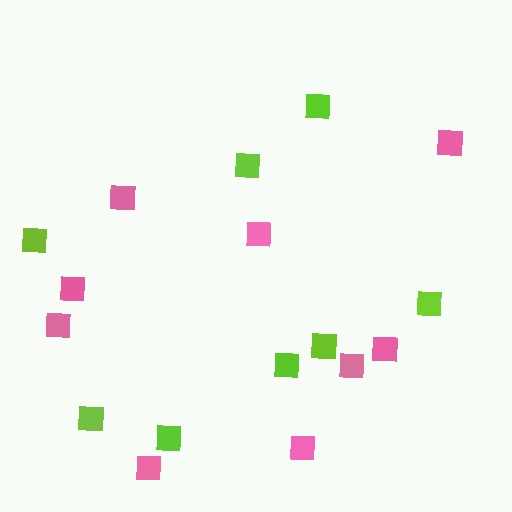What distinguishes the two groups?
There are 2 groups: one group of pink squares (9) and one group of lime squares (8).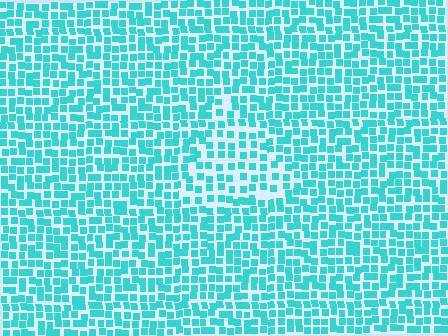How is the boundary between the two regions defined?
The boundary is defined by a change in element density (approximately 1.6x ratio). All elements are the same color, size, and shape.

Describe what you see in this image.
The image contains small cyan elements arranged at two different densities. A triangle-shaped region is visible where the elements are less densely packed than the surrounding area.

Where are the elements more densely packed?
The elements are more densely packed outside the triangle boundary.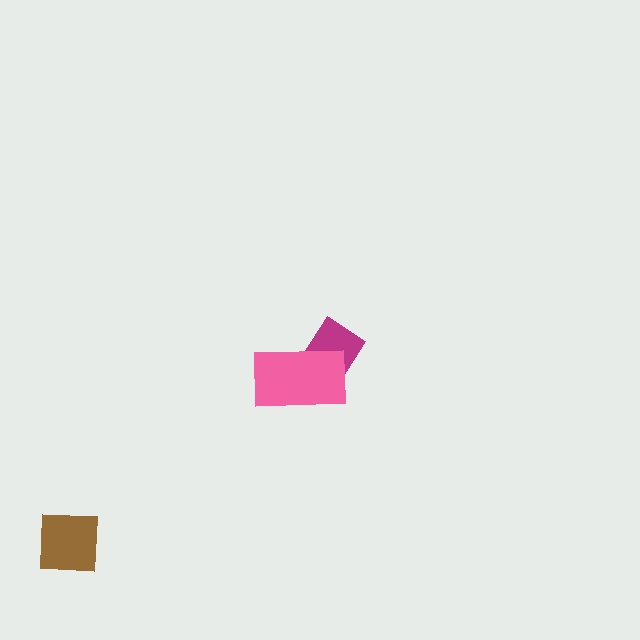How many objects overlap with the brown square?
0 objects overlap with the brown square.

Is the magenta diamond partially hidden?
Yes, it is partially covered by another shape.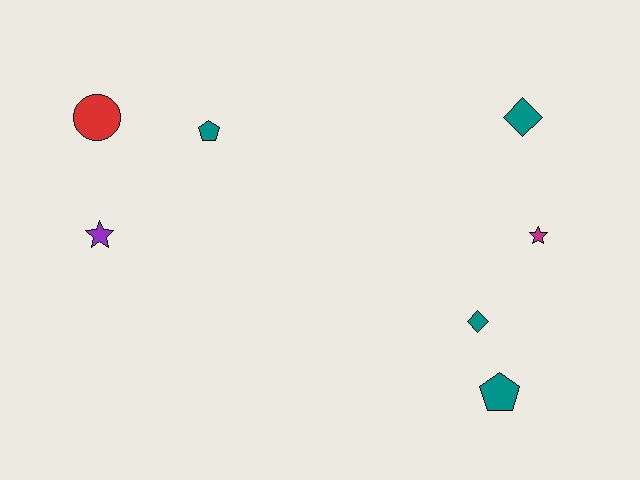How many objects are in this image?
There are 7 objects.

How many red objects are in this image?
There is 1 red object.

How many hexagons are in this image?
There are no hexagons.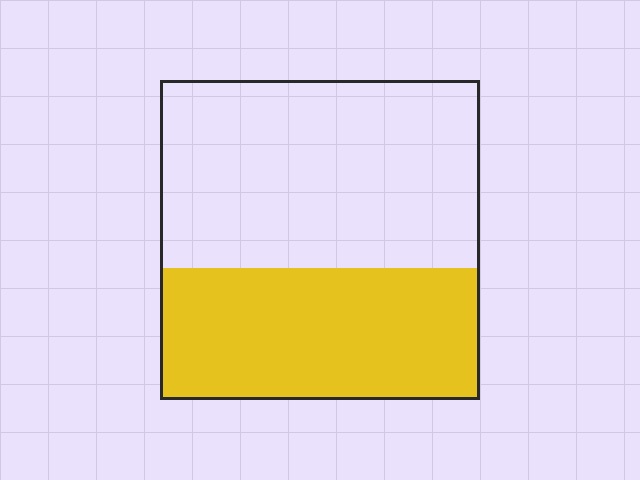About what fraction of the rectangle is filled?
About two fifths (2/5).